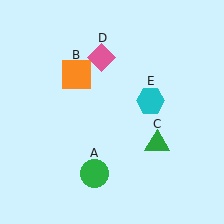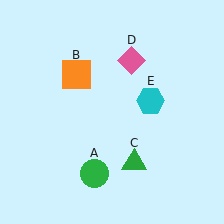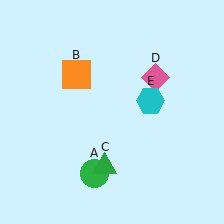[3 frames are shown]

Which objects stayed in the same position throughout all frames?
Green circle (object A) and orange square (object B) and cyan hexagon (object E) remained stationary.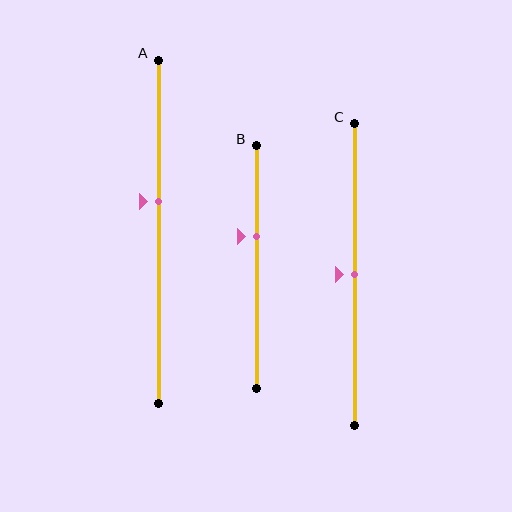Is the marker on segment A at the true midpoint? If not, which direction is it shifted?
No, the marker on segment A is shifted upward by about 9% of the segment length.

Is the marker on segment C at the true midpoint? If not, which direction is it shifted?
Yes, the marker on segment C is at the true midpoint.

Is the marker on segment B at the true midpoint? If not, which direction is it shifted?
No, the marker on segment B is shifted upward by about 12% of the segment length.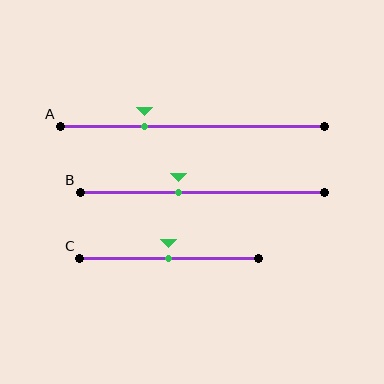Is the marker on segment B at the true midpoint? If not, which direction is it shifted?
No, the marker on segment B is shifted to the left by about 10% of the segment length.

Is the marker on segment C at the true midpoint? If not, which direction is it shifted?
Yes, the marker on segment C is at the true midpoint.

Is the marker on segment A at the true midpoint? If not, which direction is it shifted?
No, the marker on segment A is shifted to the left by about 18% of the segment length.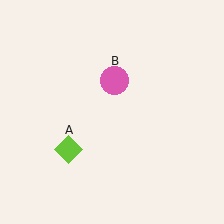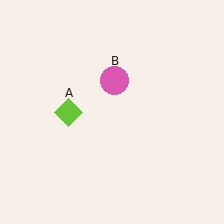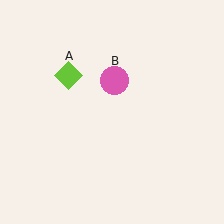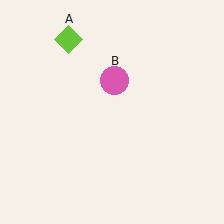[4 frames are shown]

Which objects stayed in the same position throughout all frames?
Pink circle (object B) remained stationary.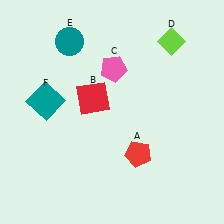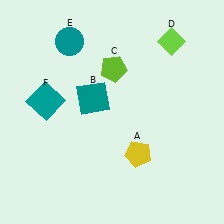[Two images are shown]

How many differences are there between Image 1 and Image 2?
There are 3 differences between the two images.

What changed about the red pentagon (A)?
In Image 1, A is red. In Image 2, it changed to yellow.